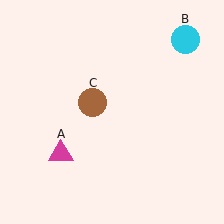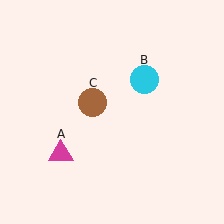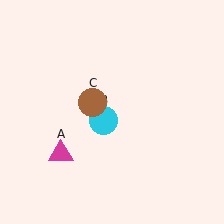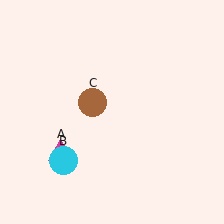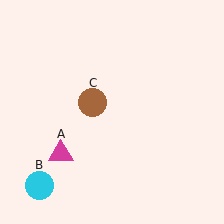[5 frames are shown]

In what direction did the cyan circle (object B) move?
The cyan circle (object B) moved down and to the left.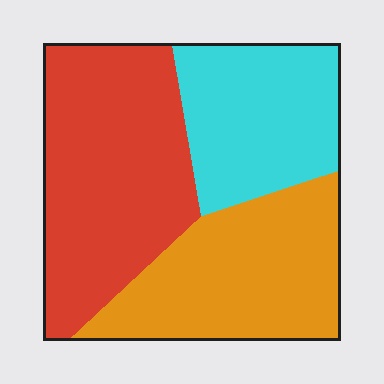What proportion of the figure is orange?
Orange takes up about one third (1/3) of the figure.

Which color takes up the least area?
Cyan, at roughly 25%.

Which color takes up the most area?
Red, at roughly 40%.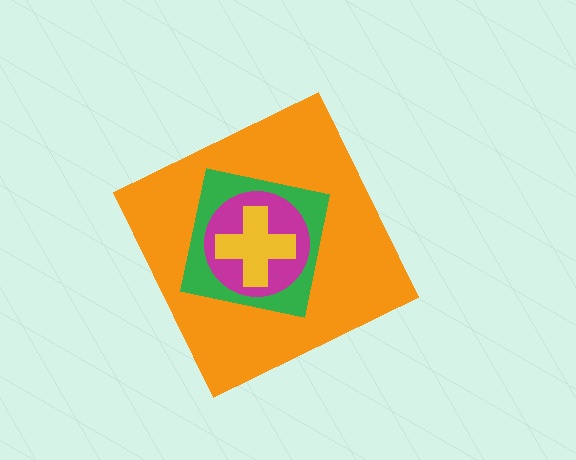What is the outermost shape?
The orange diamond.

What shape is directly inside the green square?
The magenta circle.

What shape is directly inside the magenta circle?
The yellow cross.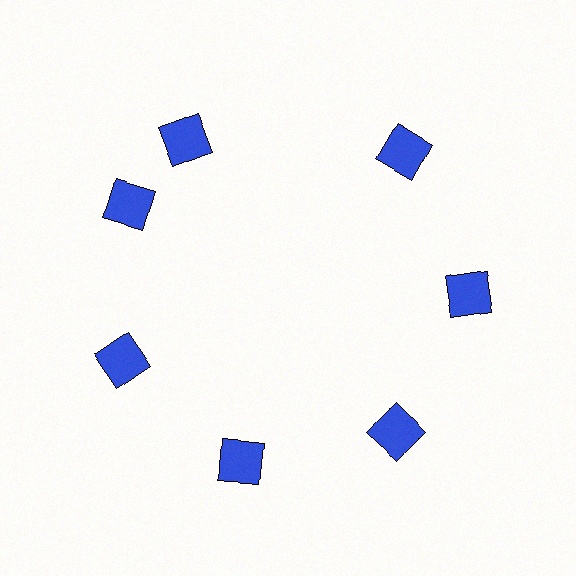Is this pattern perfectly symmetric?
No. The 7 blue squares are arranged in a ring, but one element near the 12 o'clock position is rotated out of alignment along the ring, breaking the 7-fold rotational symmetry.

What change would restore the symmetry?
The symmetry would be restored by rotating it back into even spacing with its neighbors so that all 7 squares sit at equal angles and equal distance from the center.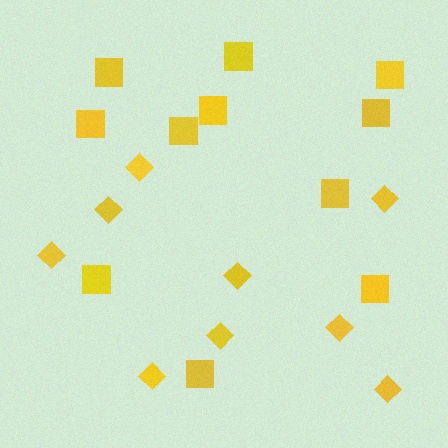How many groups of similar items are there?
There are 2 groups: one group of diamonds (9) and one group of squares (11).